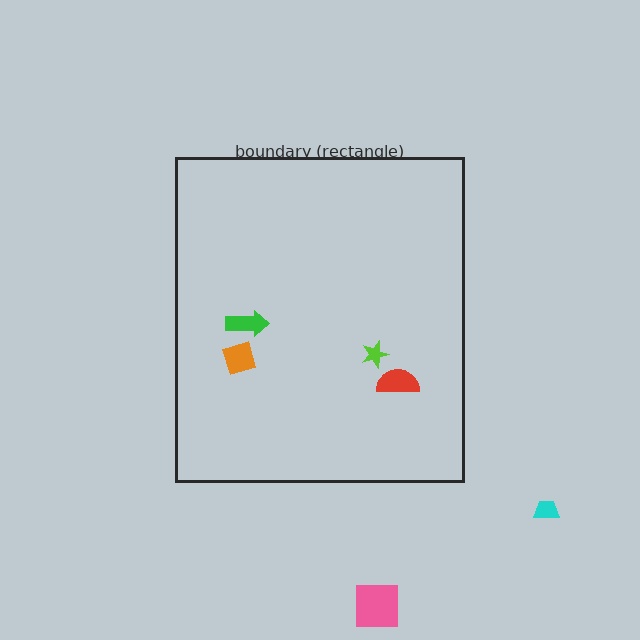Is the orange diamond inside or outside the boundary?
Inside.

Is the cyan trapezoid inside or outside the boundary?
Outside.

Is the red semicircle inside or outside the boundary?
Inside.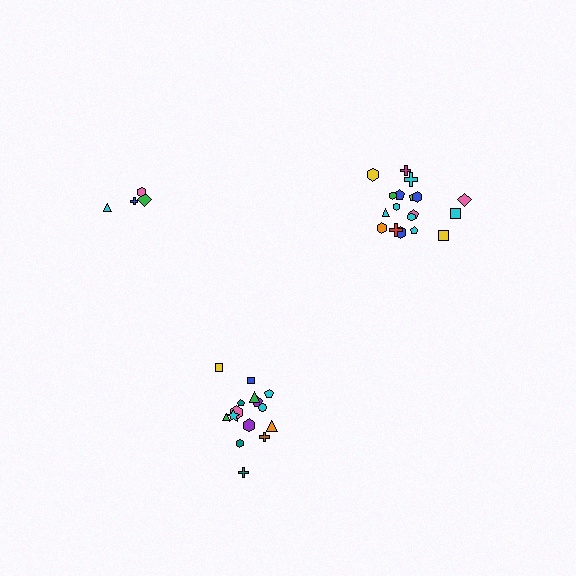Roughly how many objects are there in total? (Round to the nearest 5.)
Roughly 35 objects in total.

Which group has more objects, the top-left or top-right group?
The top-right group.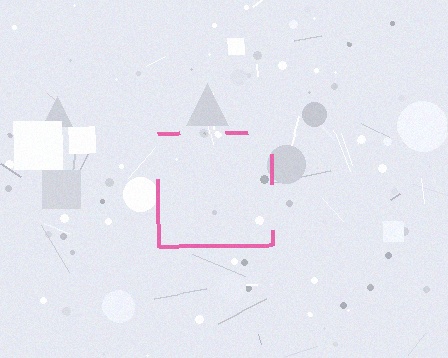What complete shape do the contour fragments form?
The contour fragments form a square.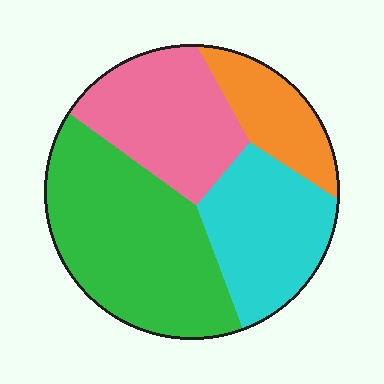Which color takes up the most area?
Green, at roughly 40%.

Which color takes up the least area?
Orange, at roughly 15%.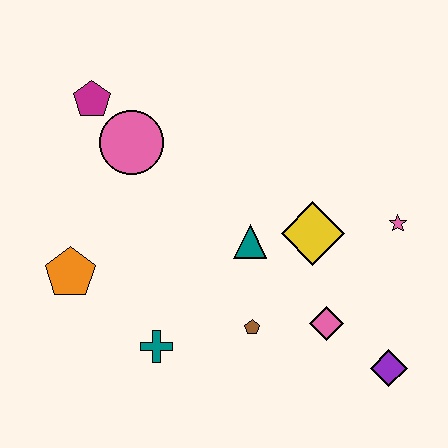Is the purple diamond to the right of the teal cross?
Yes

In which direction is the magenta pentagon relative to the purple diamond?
The magenta pentagon is to the left of the purple diamond.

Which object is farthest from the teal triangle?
The magenta pentagon is farthest from the teal triangle.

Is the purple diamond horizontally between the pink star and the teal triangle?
Yes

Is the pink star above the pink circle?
No